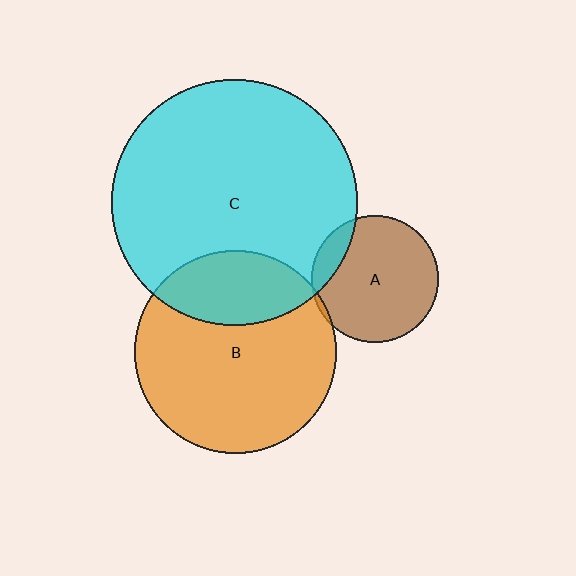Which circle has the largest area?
Circle C (cyan).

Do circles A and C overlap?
Yes.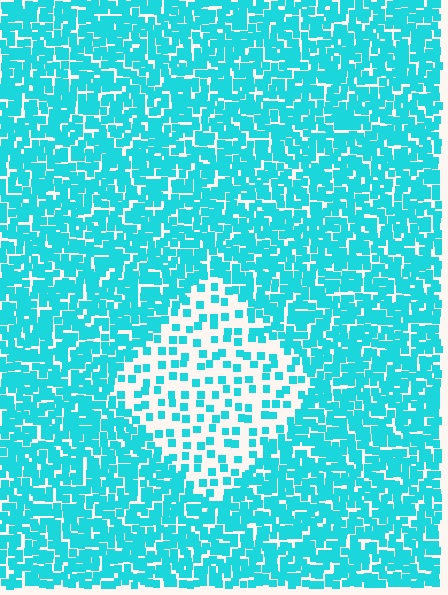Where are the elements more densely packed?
The elements are more densely packed outside the diamond boundary.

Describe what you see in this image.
The image contains small cyan elements arranged at two different densities. A diamond-shaped region is visible where the elements are less densely packed than the surrounding area.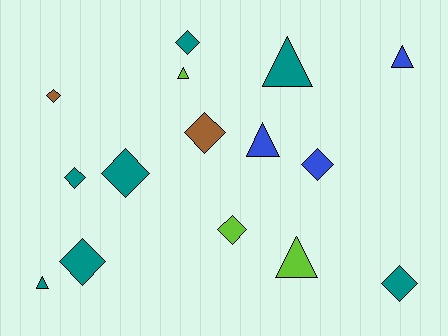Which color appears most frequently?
Teal, with 7 objects.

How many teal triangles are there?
There are 2 teal triangles.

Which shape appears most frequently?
Diamond, with 9 objects.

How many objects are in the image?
There are 15 objects.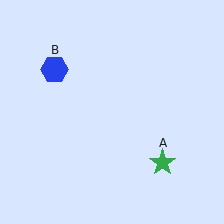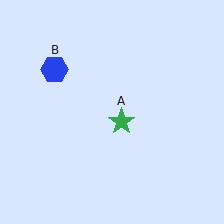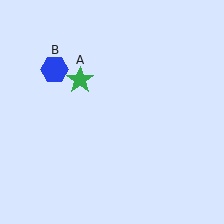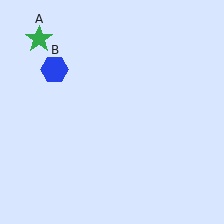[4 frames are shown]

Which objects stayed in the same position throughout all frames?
Blue hexagon (object B) remained stationary.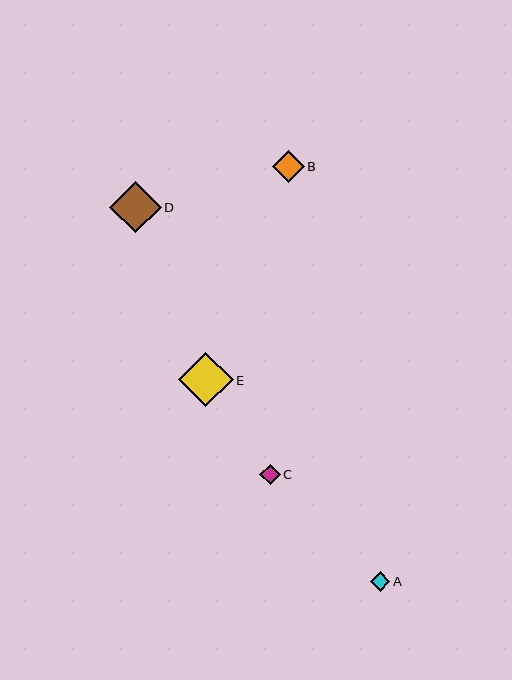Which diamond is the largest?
Diamond E is the largest with a size of approximately 54 pixels.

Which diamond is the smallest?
Diamond A is the smallest with a size of approximately 19 pixels.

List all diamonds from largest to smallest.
From largest to smallest: E, D, B, C, A.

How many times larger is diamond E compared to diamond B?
Diamond E is approximately 1.7 times the size of diamond B.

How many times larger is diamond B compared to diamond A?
Diamond B is approximately 1.7 times the size of diamond A.